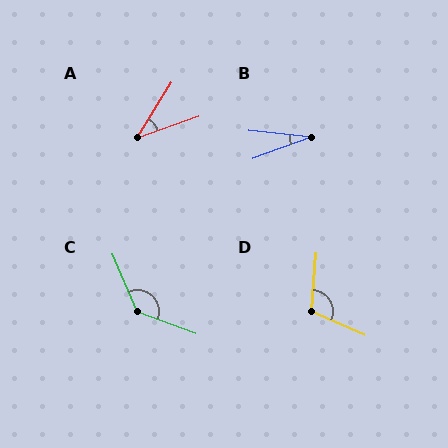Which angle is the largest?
C, at approximately 134 degrees.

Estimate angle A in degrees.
Approximately 38 degrees.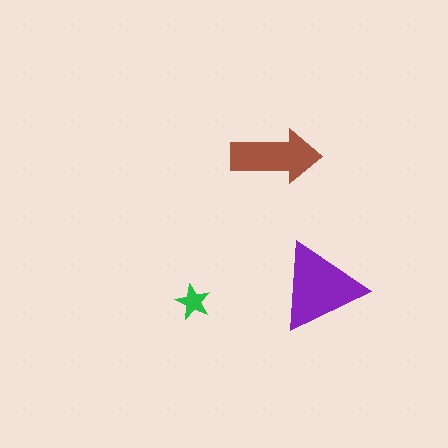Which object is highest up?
The brown arrow is topmost.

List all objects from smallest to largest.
The green star, the brown arrow, the purple triangle.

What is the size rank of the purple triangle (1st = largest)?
1st.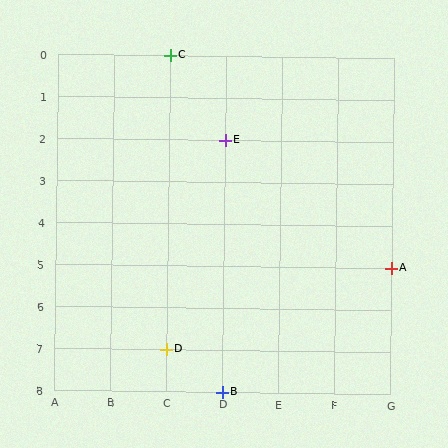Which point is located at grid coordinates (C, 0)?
Point C is at (C, 0).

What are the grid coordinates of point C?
Point C is at grid coordinates (C, 0).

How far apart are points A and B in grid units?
Points A and B are 3 columns and 3 rows apart (about 4.2 grid units diagonally).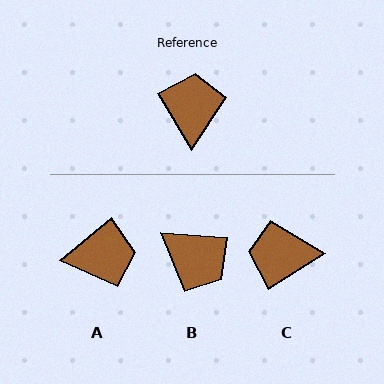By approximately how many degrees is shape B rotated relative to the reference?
Approximately 125 degrees clockwise.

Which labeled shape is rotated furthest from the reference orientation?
B, about 125 degrees away.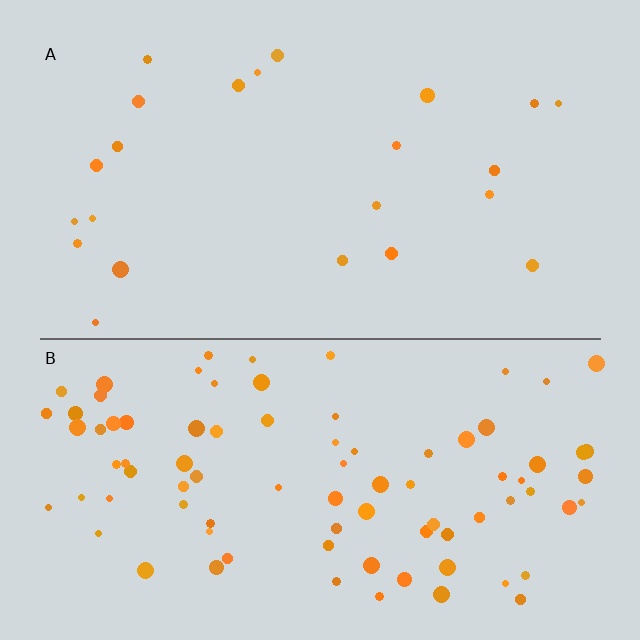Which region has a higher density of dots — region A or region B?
B (the bottom).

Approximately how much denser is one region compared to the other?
Approximately 3.9× — region B over region A.